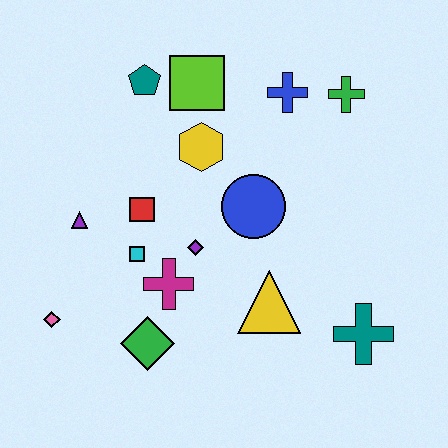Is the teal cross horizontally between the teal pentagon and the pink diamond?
No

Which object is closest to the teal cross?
The yellow triangle is closest to the teal cross.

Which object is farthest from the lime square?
The teal cross is farthest from the lime square.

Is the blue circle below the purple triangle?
No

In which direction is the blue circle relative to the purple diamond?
The blue circle is to the right of the purple diamond.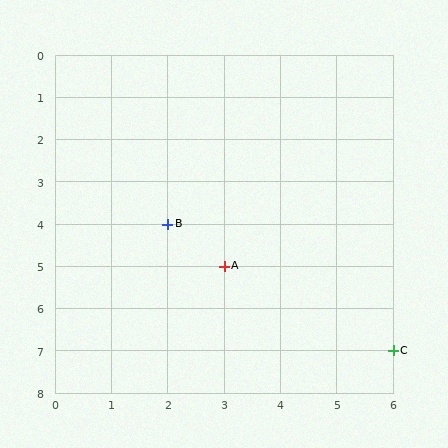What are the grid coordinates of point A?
Point A is at grid coordinates (3, 5).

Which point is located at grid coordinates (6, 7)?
Point C is at (6, 7).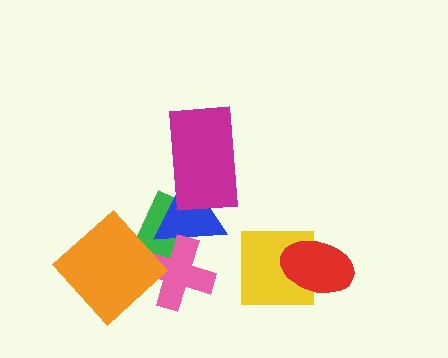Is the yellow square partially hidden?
Yes, it is partially covered by another shape.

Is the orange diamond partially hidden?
No, no other shape covers it.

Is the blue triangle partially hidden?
Yes, it is partially covered by another shape.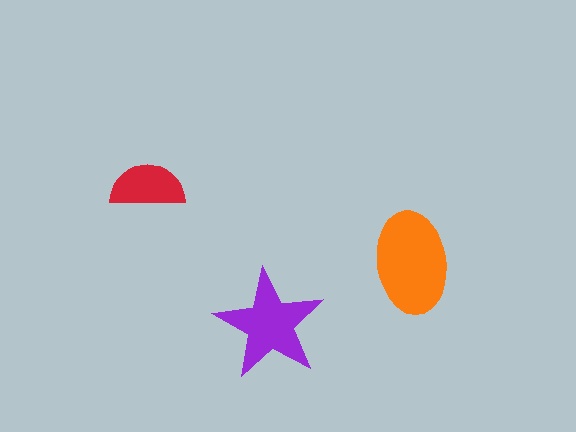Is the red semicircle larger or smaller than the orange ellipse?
Smaller.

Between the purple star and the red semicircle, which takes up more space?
The purple star.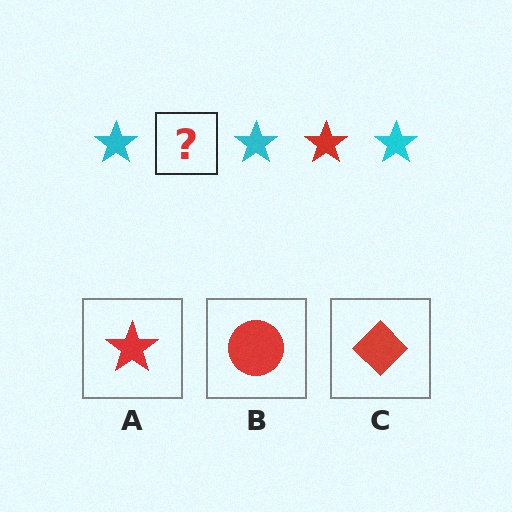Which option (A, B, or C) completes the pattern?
A.